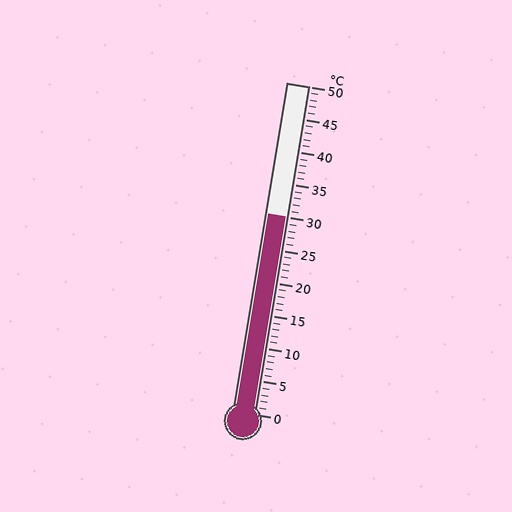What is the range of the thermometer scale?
The thermometer scale ranges from 0°C to 50°C.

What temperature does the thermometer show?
The thermometer shows approximately 30°C.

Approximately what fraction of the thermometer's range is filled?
The thermometer is filled to approximately 60% of its range.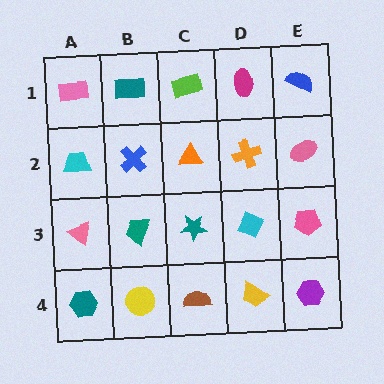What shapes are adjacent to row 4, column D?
A cyan diamond (row 3, column D), a brown semicircle (row 4, column C), a purple hexagon (row 4, column E).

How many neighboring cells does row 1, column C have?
3.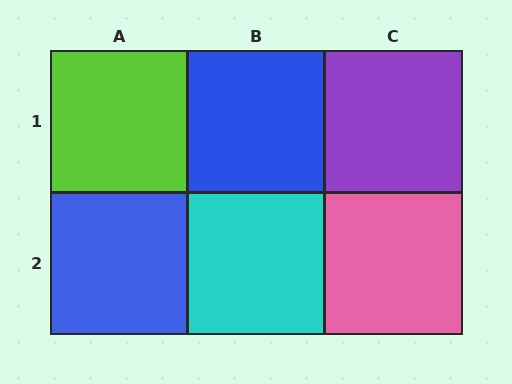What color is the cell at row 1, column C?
Purple.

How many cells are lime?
1 cell is lime.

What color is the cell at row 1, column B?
Blue.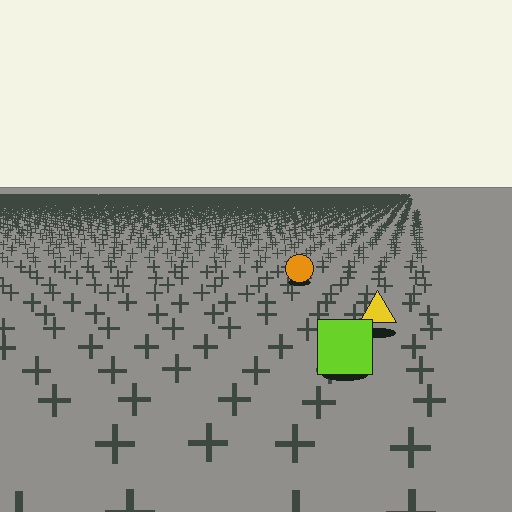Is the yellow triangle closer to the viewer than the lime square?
No. The lime square is closer — you can tell from the texture gradient: the ground texture is coarser near it.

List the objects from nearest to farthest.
From nearest to farthest: the lime square, the yellow triangle, the orange circle.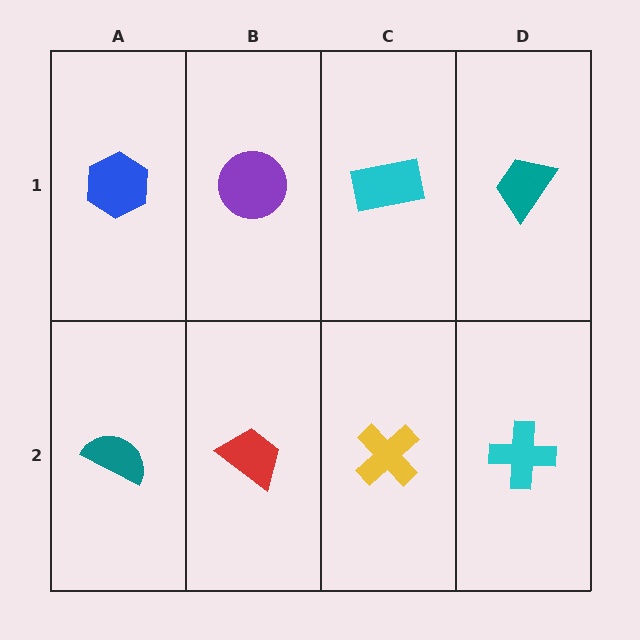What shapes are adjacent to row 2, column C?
A cyan rectangle (row 1, column C), a red trapezoid (row 2, column B), a cyan cross (row 2, column D).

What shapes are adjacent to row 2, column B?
A purple circle (row 1, column B), a teal semicircle (row 2, column A), a yellow cross (row 2, column C).